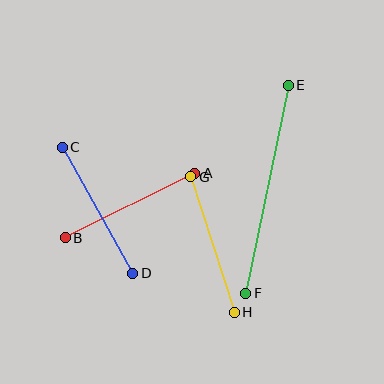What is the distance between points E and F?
The distance is approximately 212 pixels.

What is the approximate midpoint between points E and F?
The midpoint is at approximately (267, 189) pixels.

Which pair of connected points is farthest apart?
Points E and F are farthest apart.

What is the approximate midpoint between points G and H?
The midpoint is at approximately (212, 245) pixels.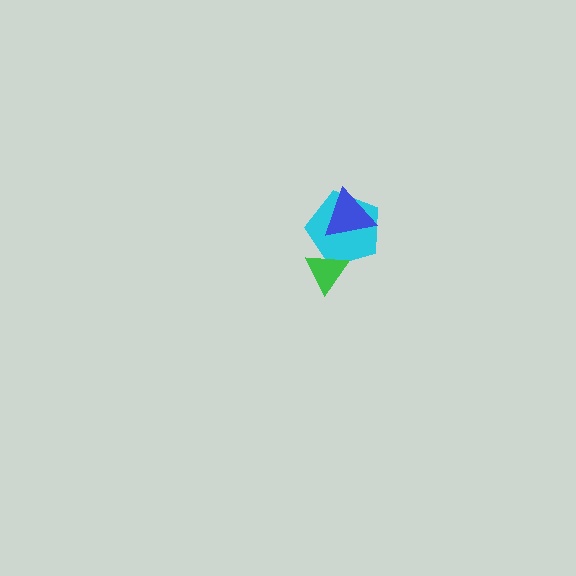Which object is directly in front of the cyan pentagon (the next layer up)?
The blue triangle is directly in front of the cyan pentagon.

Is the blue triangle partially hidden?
No, no other shape covers it.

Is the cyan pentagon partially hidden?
Yes, it is partially covered by another shape.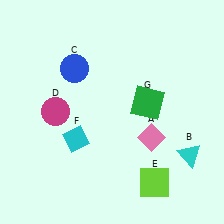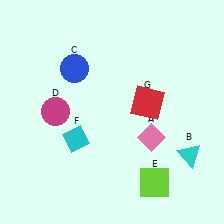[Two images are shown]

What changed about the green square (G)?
In Image 1, G is green. In Image 2, it changed to red.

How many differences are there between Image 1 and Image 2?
There is 1 difference between the two images.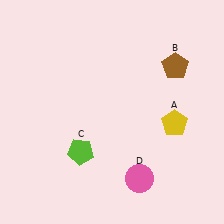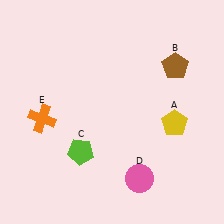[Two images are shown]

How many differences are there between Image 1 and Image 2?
There is 1 difference between the two images.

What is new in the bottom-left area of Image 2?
An orange cross (E) was added in the bottom-left area of Image 2.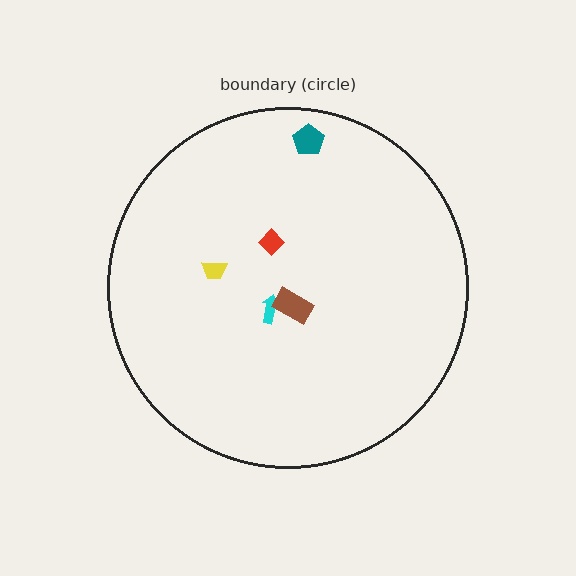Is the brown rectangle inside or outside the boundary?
Inside.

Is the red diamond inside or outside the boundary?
Inside.